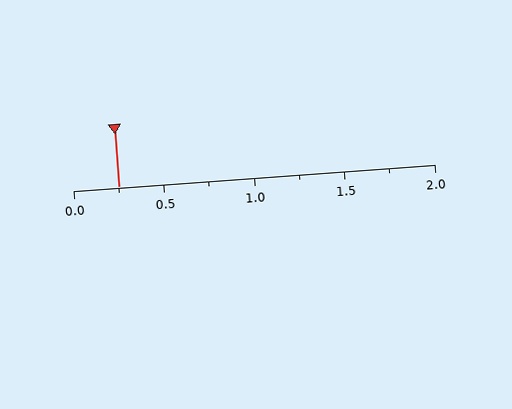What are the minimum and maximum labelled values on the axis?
The axis runs from 0.0 to 2.0.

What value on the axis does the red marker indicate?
The marker indicates approximately 0.25.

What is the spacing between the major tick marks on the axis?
The major ticks are spaced 0.5 apart.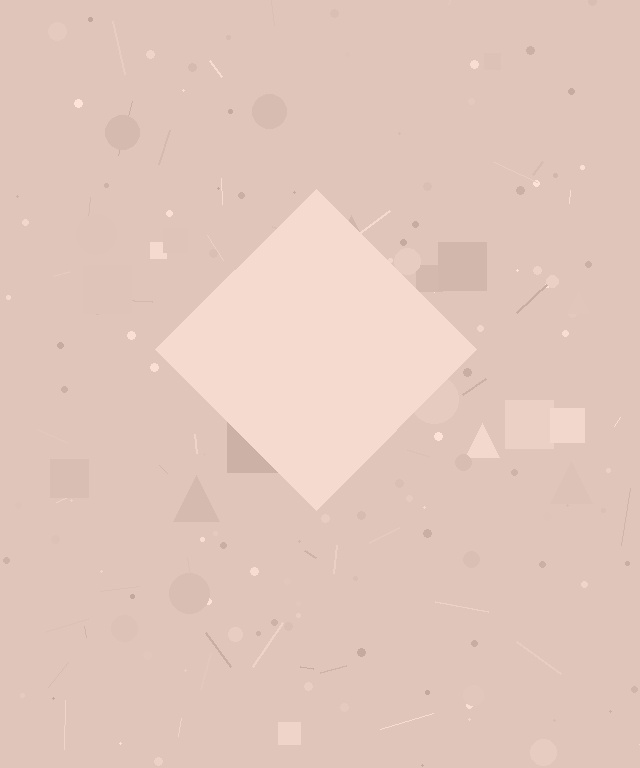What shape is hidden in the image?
A diamond is hidden in the image.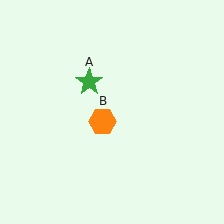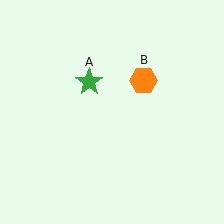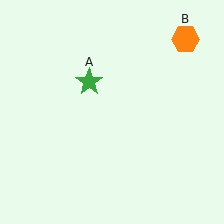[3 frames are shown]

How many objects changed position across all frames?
1 object changed position: orange hexagon (object B).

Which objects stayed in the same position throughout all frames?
Green star (object A) remained stationary.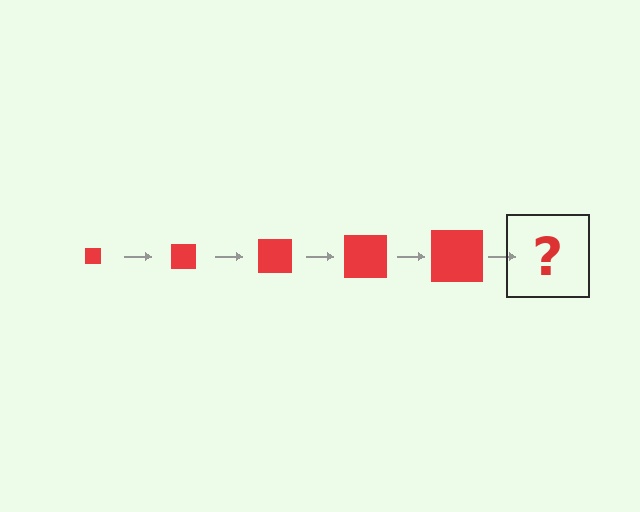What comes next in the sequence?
The next element should be a red square, larger than the previous one.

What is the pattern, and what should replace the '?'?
The pattern is that the square gets progressively larger each step. The '?' should be a red square, larger than the previous one.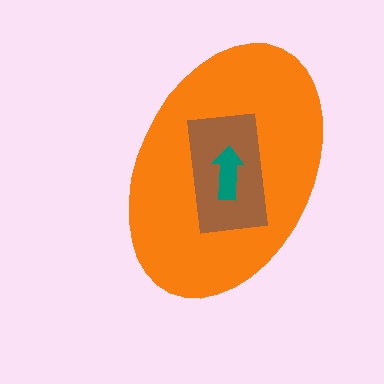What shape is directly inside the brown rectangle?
The teal arrow.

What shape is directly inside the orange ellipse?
The brown rectangle.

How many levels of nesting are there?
3.